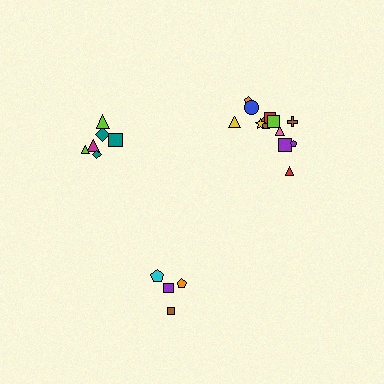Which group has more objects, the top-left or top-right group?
The top-right group.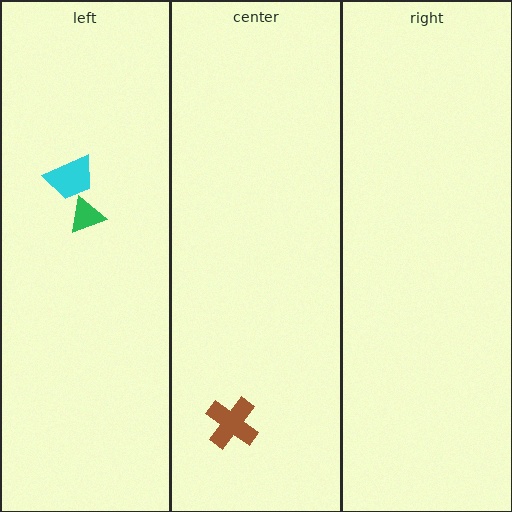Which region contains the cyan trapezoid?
The left region.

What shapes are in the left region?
The green triangle, the cyan trapezoid.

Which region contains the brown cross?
The center region.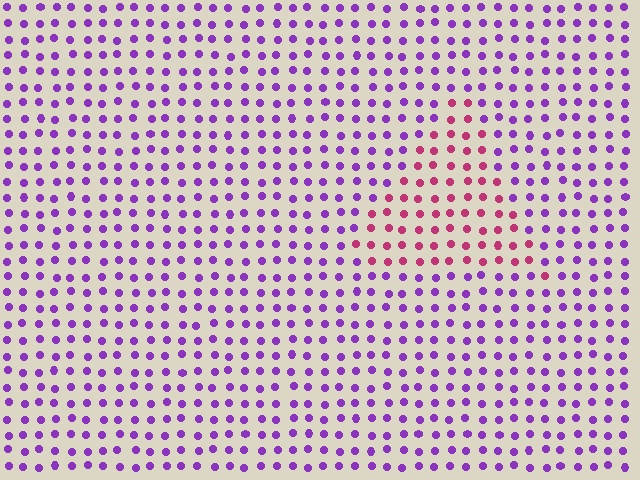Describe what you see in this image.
The image is filled with small purple elements in a uniform arrangement. A triangle-shaped region is visible where the elements are tinted to a slightly different hue, forming a subtle color boundary.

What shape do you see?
I see a triangle.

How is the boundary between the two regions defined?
The boundary is defined purely by a slight shift in hue (about 54 degrees). Spacing, size, and orientation are identical on both sides.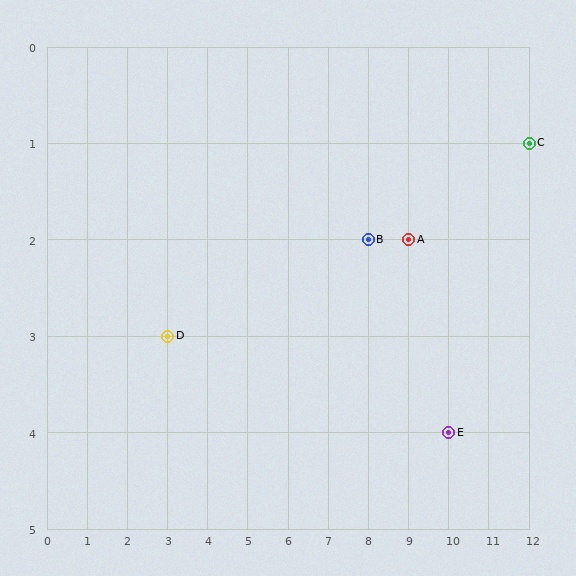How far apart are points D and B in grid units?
Points D and B are 5 columns and 1 row apart (about 5.1 grid units diagonally).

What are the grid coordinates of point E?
Point E is at grid coordinates (10, 4).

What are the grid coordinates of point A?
Point A is at grid coordinates (9, 2).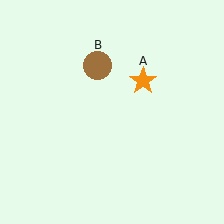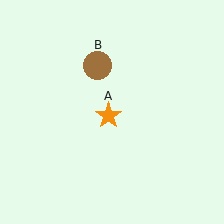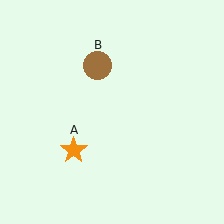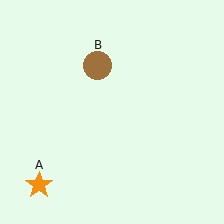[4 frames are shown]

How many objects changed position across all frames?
1 object changed position: orange star (object A).